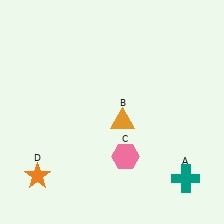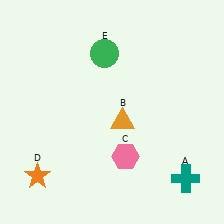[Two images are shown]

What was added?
A green circle (E) was added in Image 2.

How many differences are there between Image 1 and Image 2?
There is 1 difference between the two images.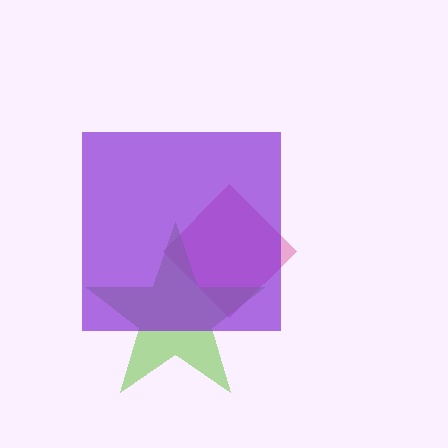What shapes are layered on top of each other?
The layered shapes are: a pink diamond, a lime star, a purple square.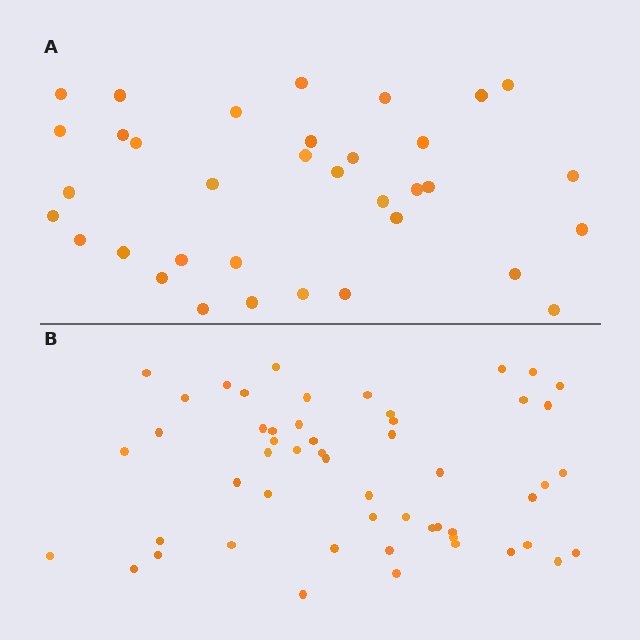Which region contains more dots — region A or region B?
Region B (the bottom region) has more dots.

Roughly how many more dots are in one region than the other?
Region B has approximately 20 more dots than region A.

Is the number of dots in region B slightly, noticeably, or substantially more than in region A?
Region B has substantially more. The ratio is roughly 1.5 to 1.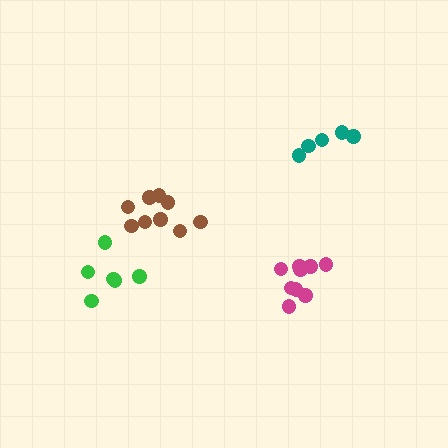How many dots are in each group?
Group 1: 9 dots, Group 2: 6 dots, Group 3: 5 dots, Group 4: 9 dots (29 total).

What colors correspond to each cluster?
The clusters are colored: brown, green, teal, magenta.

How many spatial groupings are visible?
There are 4 spatial groupings.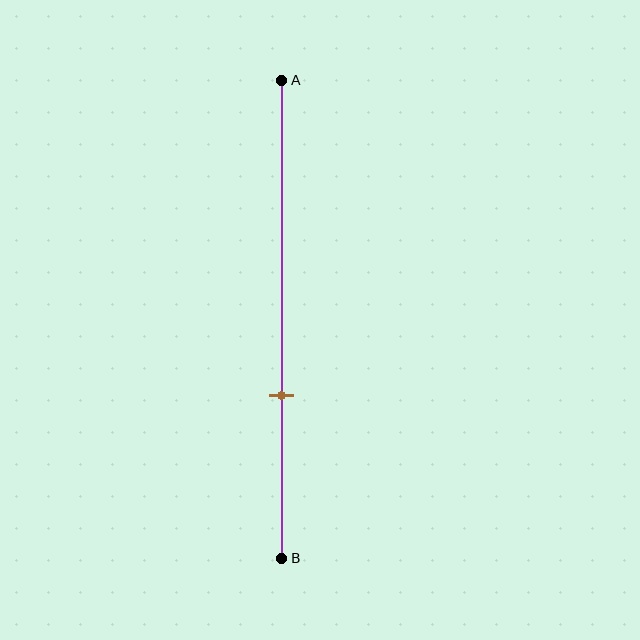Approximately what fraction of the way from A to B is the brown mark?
The brown mark is approximately 65% of the way from A to B.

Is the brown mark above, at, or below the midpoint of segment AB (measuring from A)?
The brown mark is below the midpoint of segment AB.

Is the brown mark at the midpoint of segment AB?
No, the mark is at about 65% from A, not at the 50% midpoint.